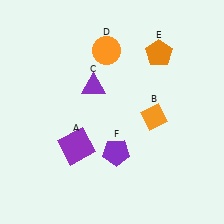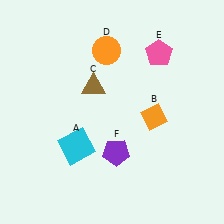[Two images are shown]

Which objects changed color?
A changed from purple to cyan. C changed from purple to brown. E changed from orange to pink.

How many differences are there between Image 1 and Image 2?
There are 3 differences between the two images.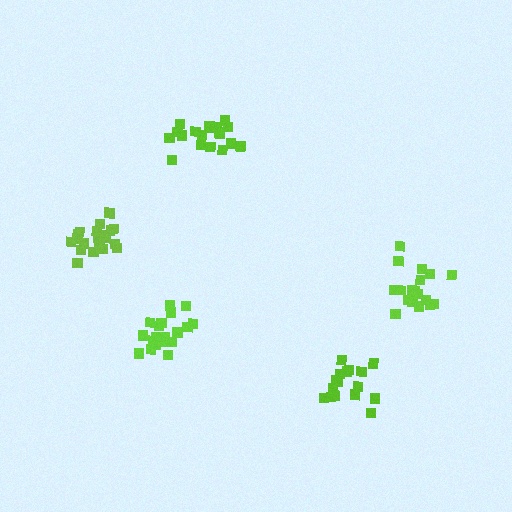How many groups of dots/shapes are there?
There are 5 groups.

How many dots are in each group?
Group 1: 20 dots, Group 2: 19 dots, Group 3: 19 dots, Group 4: 21 dots, Group 5: 18 dots (97 total).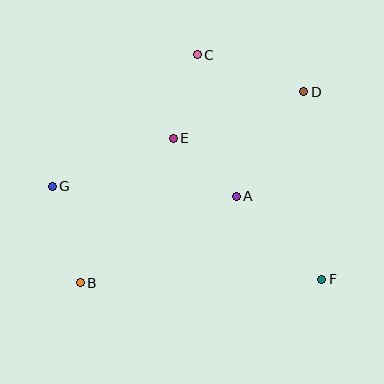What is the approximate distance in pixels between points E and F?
The distance between E and F is approximately 205 pixels.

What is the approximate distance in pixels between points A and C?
The distance between A and C is approximately 147 pixels.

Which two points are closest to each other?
Points A and E are closest to each other.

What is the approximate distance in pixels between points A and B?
The distance between A and B is approximately 178 pixels.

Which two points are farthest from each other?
Points B and D are farthest from each other.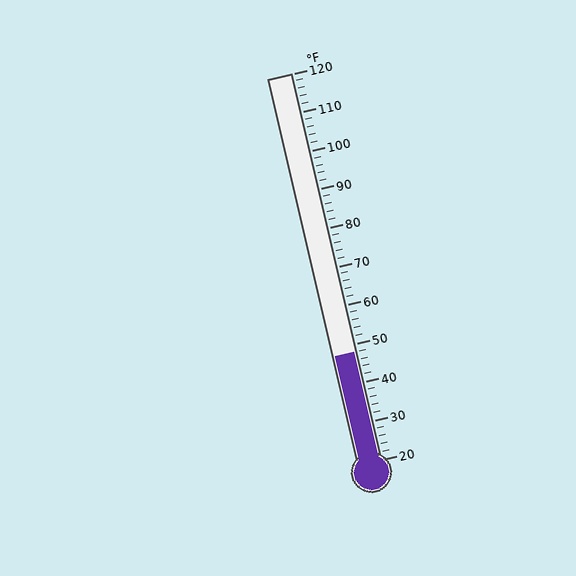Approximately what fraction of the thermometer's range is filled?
The thermometer is filled to approximately 30% of its range.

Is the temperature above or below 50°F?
The temperature is below 50°F.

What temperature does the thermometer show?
The thermometer shows approximately 48°F.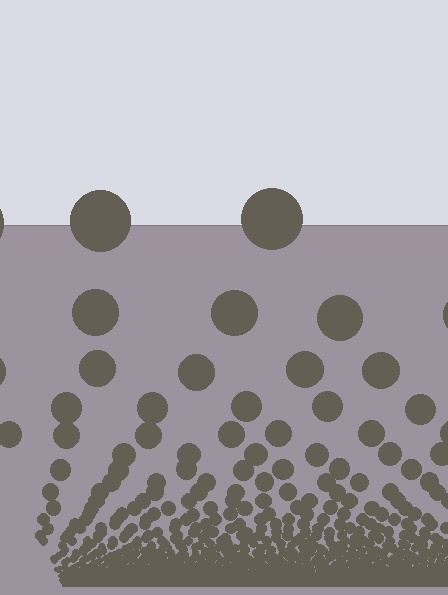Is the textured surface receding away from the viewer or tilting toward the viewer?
The surface appears to tilt toward the viewer. Texture elements get larger and sparser toward the top.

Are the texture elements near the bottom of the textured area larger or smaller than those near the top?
Smaller. The gradient is inverted — elements near the bottom are smaller and denser.